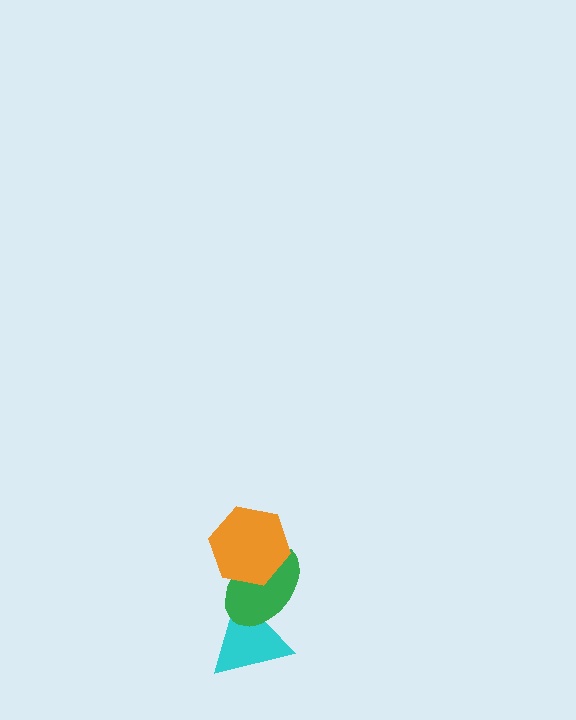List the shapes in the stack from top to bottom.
From top to bottom: the orange hexagon, the green ellipse, the cyan triangle.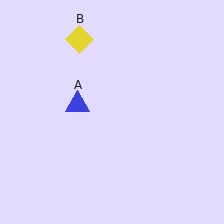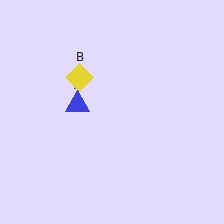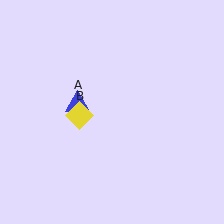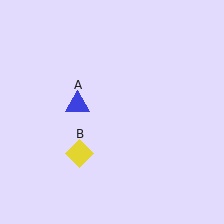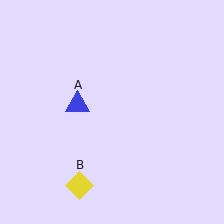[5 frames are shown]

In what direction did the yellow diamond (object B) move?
The yellow diamond (object B) moved down.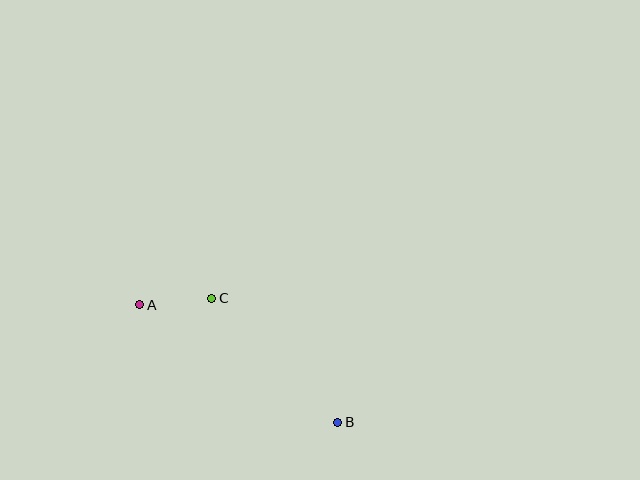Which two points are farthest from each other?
Points A and B are farthest from each other.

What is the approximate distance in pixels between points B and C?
The distance between B and C is approximately 177 pixels.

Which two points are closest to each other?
Points A and C are closest to each other.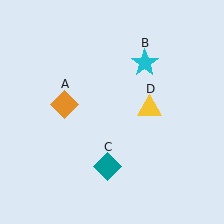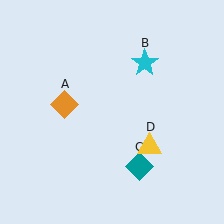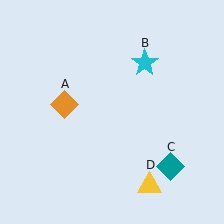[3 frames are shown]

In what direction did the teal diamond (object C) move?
The teal diamond (object C) moved right.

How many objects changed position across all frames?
2 objects changed position: teal diamond (object C), yellow triangle (object D).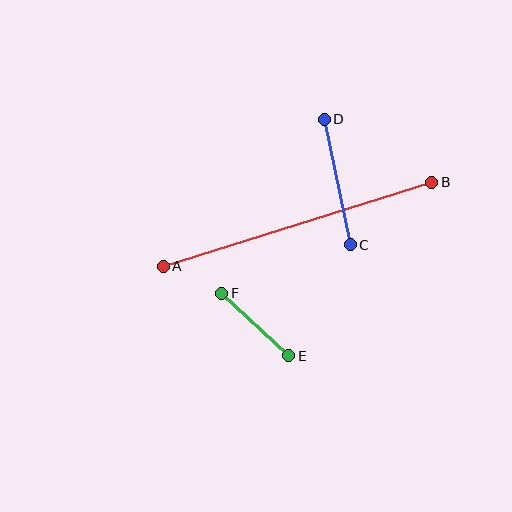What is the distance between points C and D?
The distance is approximately 128 pixels.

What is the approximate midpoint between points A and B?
The midpoint is at approximately (298, 224) pixels.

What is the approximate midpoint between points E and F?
The midpoint is at approximately (255, 324) pixels.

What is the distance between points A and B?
The distance is approximately 281 pixels.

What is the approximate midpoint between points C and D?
The midpoint is at approximately (337, 182) pixels.